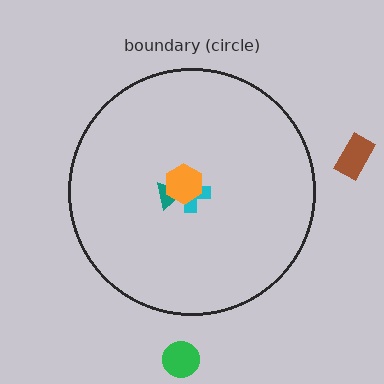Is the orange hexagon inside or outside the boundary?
Inside.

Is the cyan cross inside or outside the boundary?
Inside.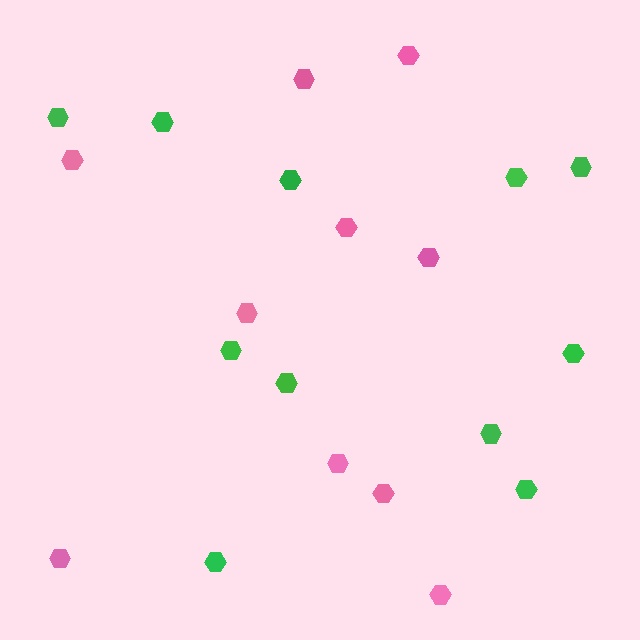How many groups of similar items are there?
There are 2 groups: one group of pink hexagons (10) and one group of green hexagons (11).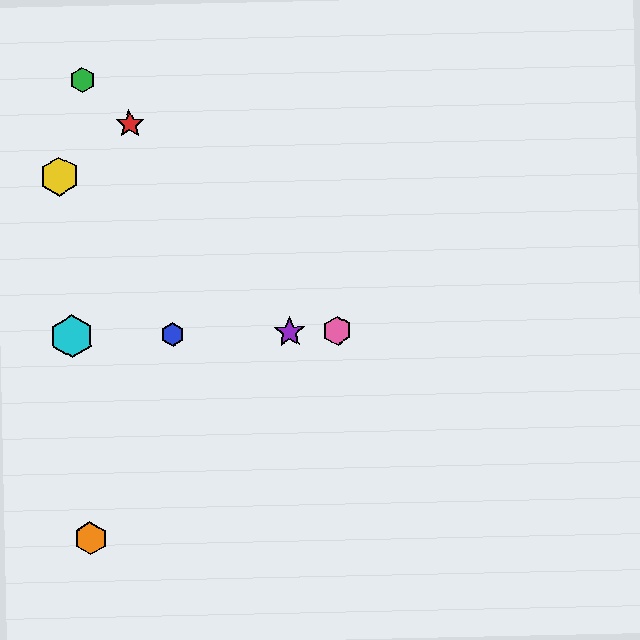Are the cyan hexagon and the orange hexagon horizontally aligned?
No, the cyan hexagon is at y≈337 and the orange hexagon is at y≈538.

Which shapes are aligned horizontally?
The blue hexagon, the purple star, the cyan hexagon, the pink hexagon are aligned horizontally.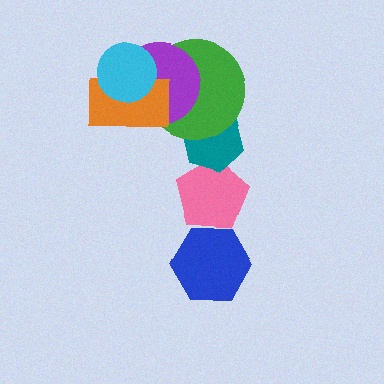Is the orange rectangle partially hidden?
Yes, it is partially covered by another shape.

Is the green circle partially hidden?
Yes, it is partially covered by another shape.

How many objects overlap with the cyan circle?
3 objects overlap with the cyan circle.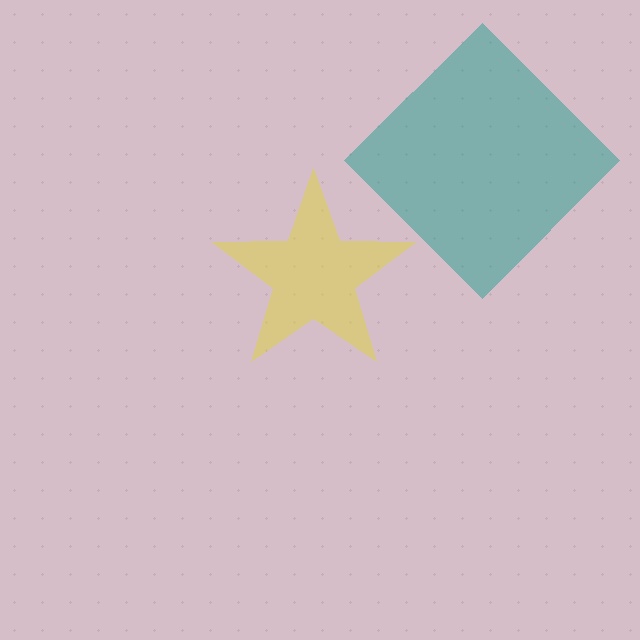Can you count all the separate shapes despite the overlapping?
Yes, there are 2 separate shapes.